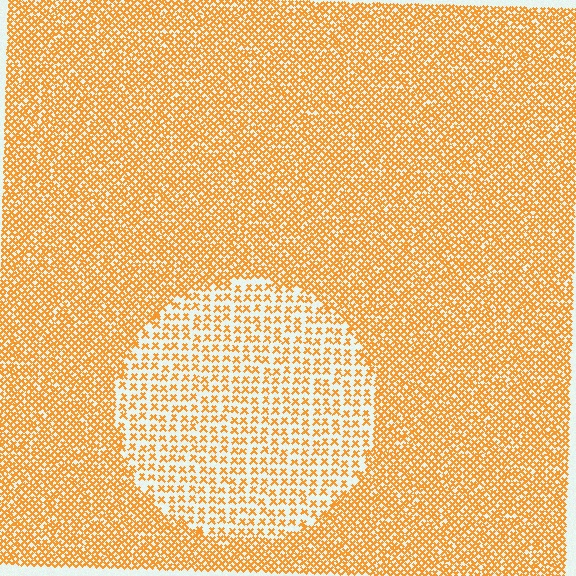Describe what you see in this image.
The image contains small orange elements arranged at two different densities. A circle-shaped region is visible where the elements are less densely packed than the surrounding area.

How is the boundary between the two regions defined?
The boundary is defined by a change in element density (approximately 2.1x ratio). All elements are the same color, size, and shape.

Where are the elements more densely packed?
The elements are more densely packed outside the circle boundary.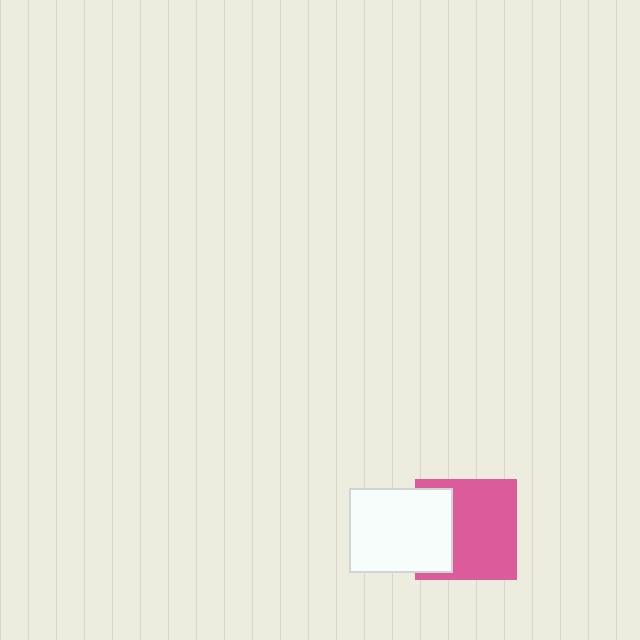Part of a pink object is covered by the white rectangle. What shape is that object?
It is a square.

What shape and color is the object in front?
The object in front is a white rectangle.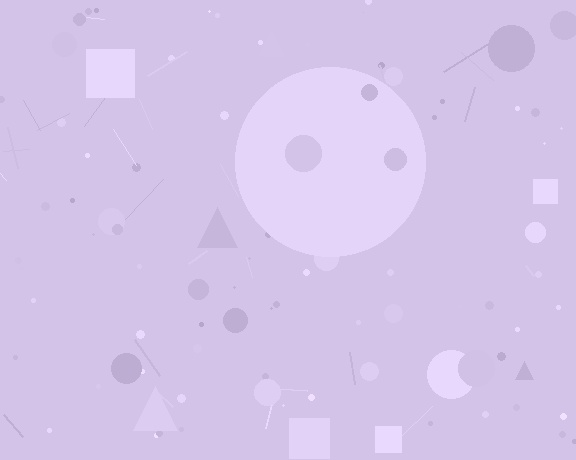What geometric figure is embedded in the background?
A circle is embedded in the background.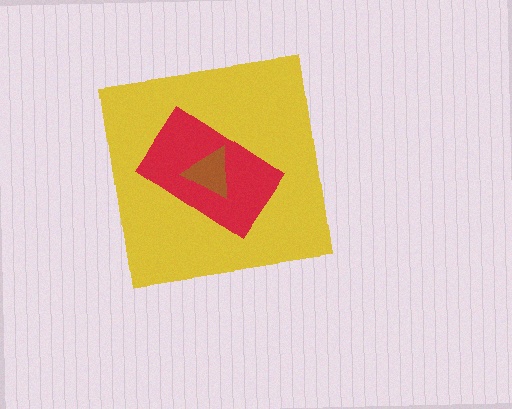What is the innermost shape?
The brown triangle.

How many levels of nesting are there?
3.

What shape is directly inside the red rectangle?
The brown triangle.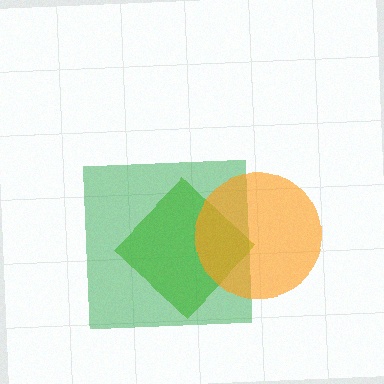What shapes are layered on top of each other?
The layered shapes are: a lime diamond, a green square, an orange circle.